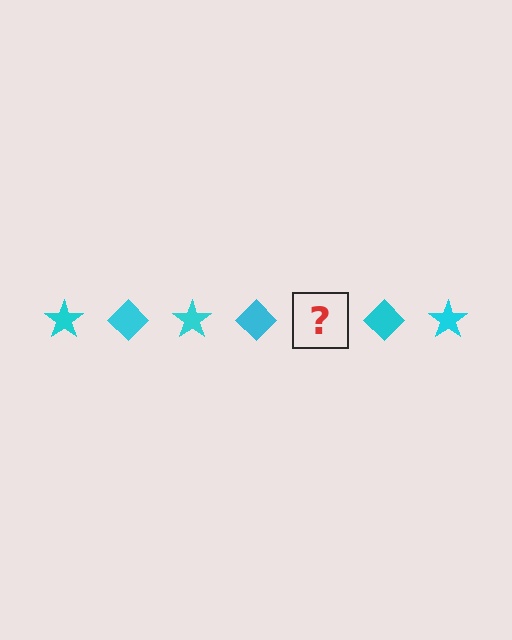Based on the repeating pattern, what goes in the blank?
The blank should be a cyan star.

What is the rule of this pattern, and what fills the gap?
The rule is that the pattern cycles through star, diamond shapes in cyan. The gap should be filled with a cyan star.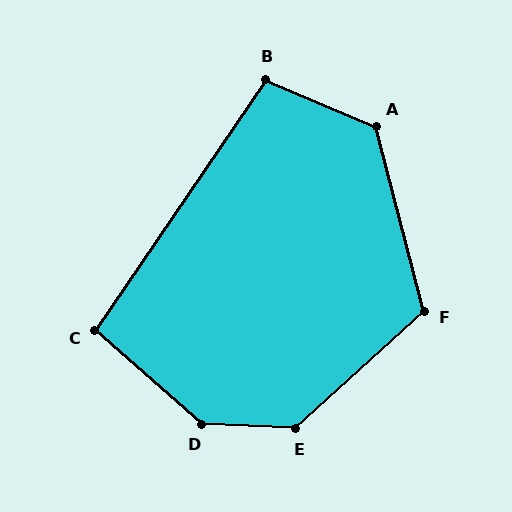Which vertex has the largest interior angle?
D, at approximately 141 degrees.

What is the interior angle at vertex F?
Approximately 118 degrees (obtuse).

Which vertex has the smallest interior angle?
C, at approximately 97 degrees.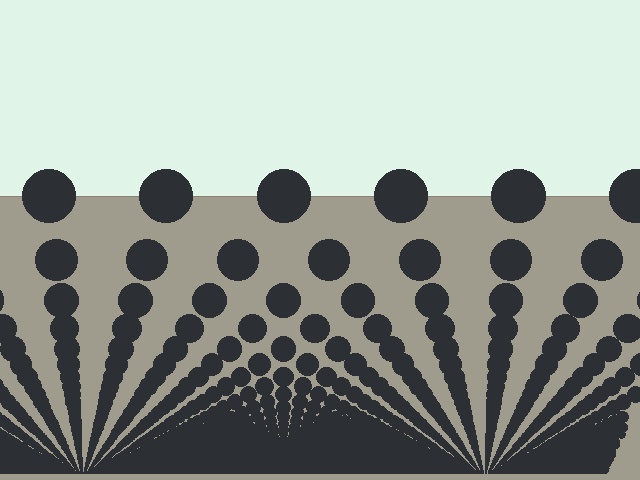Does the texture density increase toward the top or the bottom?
Density increases toward the bottom.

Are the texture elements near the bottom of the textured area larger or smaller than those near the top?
Smaller. The gradient is inverted — elements near the bottom are smaller and denser.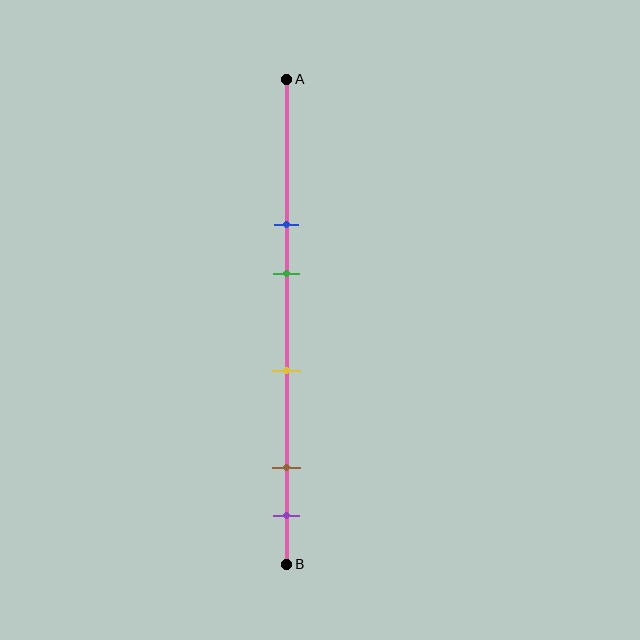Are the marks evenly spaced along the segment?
No, the marks are not evenly spaced.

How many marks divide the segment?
There are 5 marks dividing the segment.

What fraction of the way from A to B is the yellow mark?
The yellow mark is approximately 60% (0.6) of the way from A to B.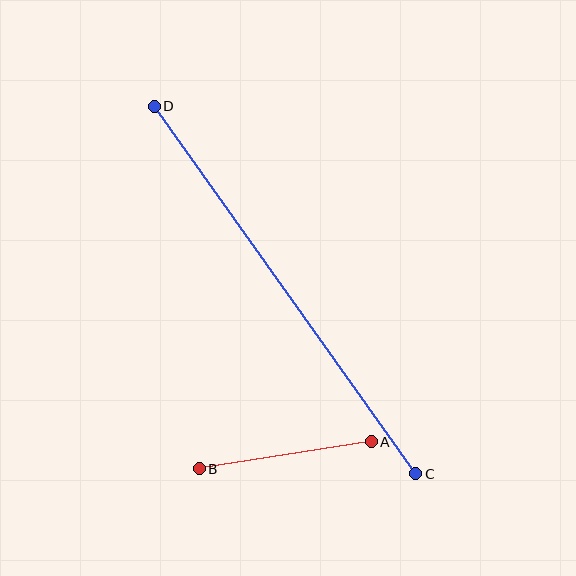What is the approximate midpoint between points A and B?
The midpoint is at approximately (285, 455) pixels.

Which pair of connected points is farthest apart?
Points C and D are farthest apart.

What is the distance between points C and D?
The distance is approximately 451 pixels.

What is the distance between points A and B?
The distance is approximately 174 pixels.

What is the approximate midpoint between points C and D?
The midpoint is at approximately (285, 290) pixels.